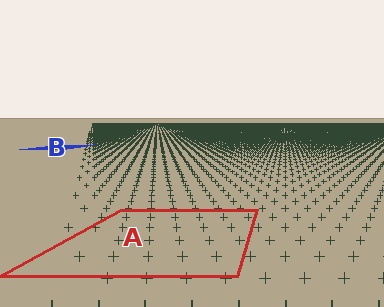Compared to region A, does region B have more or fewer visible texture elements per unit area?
Region B has more texture elements per unit area — they are packed more densely because it is farther away.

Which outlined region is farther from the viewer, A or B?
Region B is farther from the viewer — the texture elements inside it appear smaller and more densely packed.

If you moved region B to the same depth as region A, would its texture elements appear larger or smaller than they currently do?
They would appear larger. At a closer depth, the same texture elements are projected at a bigger on-screen size.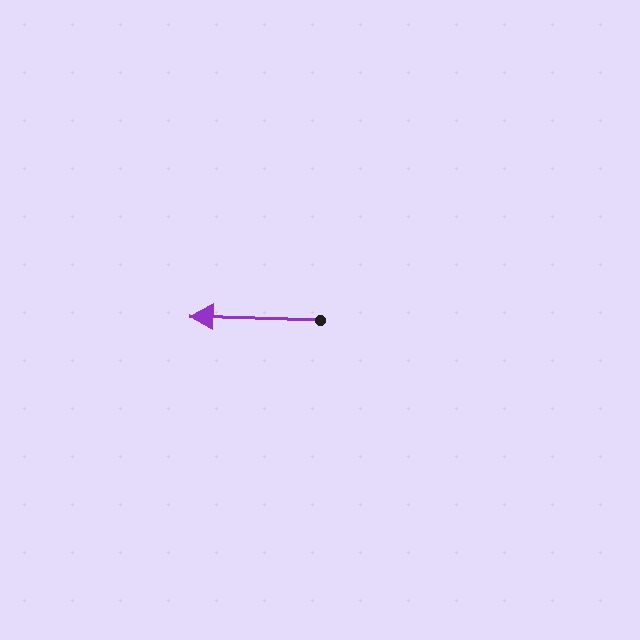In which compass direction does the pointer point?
West.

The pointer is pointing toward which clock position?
Roughly 9 o'clock.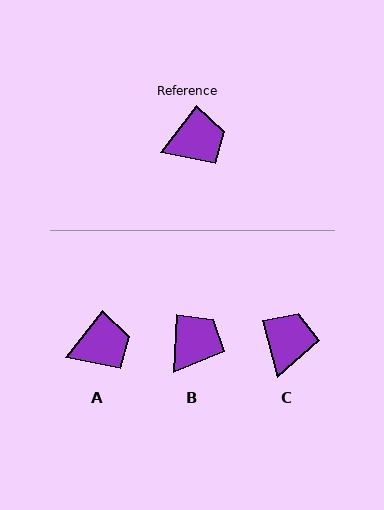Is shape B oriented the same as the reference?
No, it is off by about 35 degrees.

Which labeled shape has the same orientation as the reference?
A.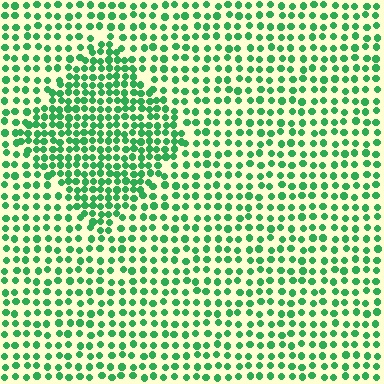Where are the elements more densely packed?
The elements are more densely packed inside the diamond boundary.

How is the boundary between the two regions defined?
The boundary is defined by a change in element density (approximately 1.7x ratio). All elements are the same color, size, and shape.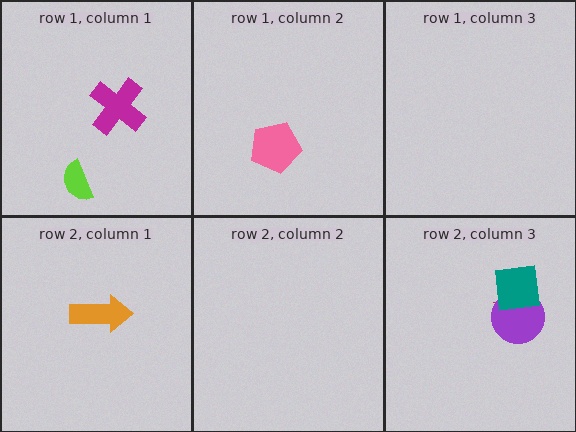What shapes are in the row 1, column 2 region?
The pink pentagon.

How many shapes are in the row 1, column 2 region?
1.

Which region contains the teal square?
The row 2, column 3 region.